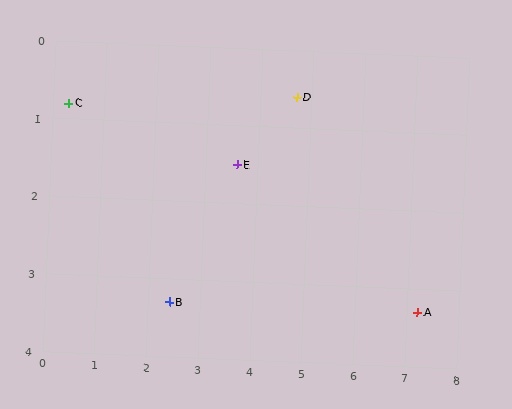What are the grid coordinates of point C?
Point C is at approximately (0.3, 0.8).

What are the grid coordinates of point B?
Point B is at approximately (2.4, 3.3).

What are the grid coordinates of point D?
Point D is at approximately (4.7, 0.6).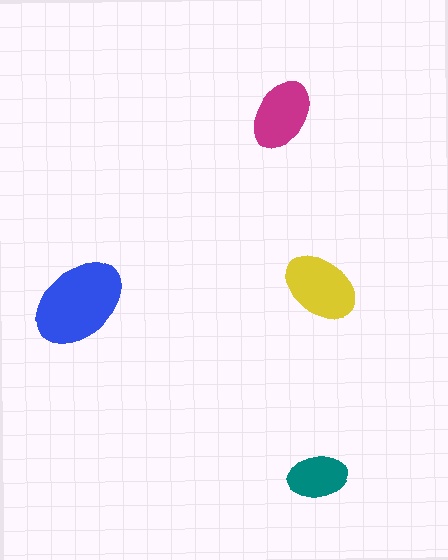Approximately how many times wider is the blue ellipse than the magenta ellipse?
About 1.5 times wider.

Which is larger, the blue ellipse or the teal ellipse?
The blue one.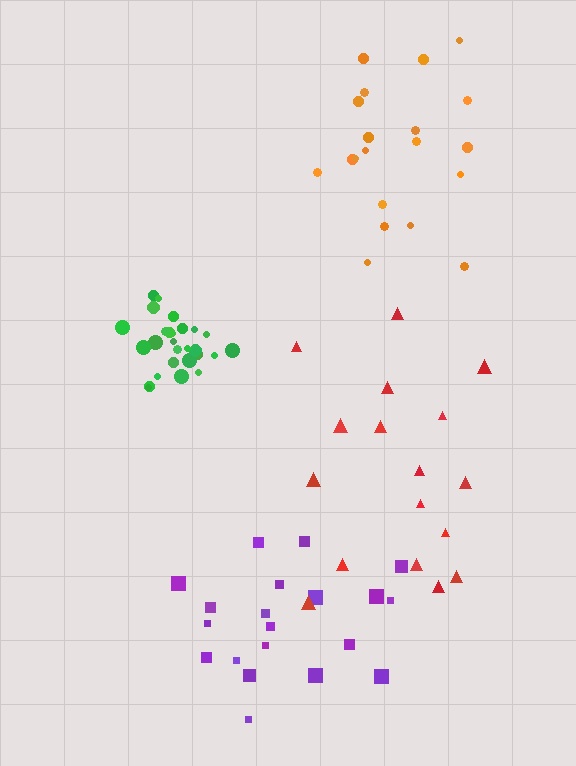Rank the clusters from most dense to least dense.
green, purple, orange, red.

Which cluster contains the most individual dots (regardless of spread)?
Green (27).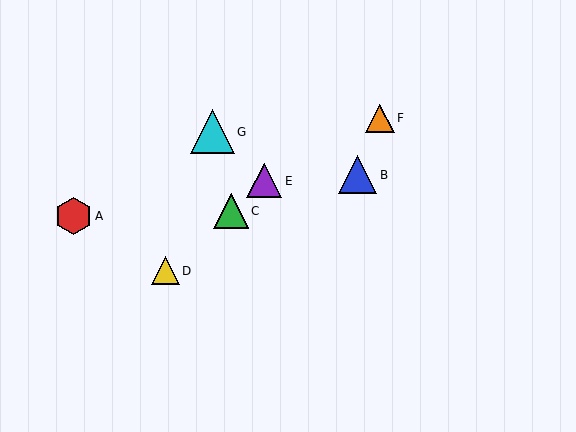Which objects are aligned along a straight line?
Objects C, D, E are aligned along a straight line.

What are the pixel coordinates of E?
Object E is at (264, 181).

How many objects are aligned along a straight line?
3 objects (C, D, E) are aligned along a straight line.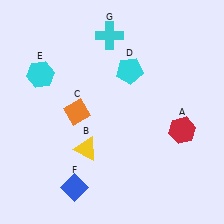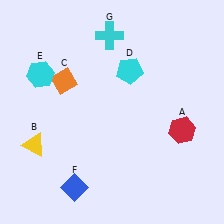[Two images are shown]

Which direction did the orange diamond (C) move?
The orange diamond (C) moved up.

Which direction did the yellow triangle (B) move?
The yellow triangle (B) moved left.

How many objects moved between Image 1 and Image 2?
2 objects moved between the two images.